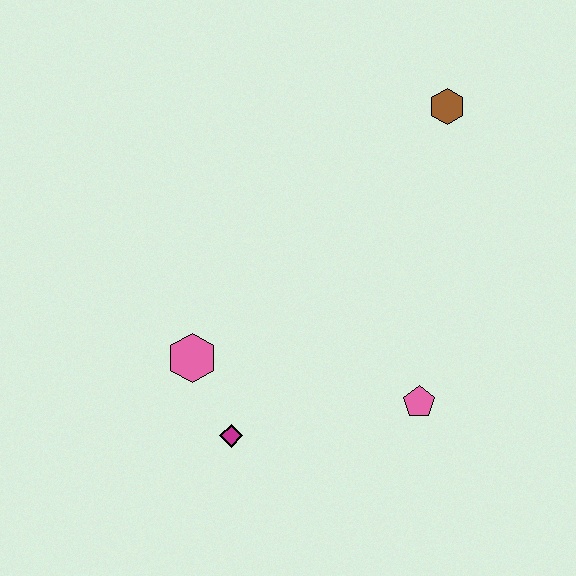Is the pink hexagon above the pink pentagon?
Yes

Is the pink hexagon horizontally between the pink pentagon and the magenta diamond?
No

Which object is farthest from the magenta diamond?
The brown hexagon is farthest from the magenta diamond.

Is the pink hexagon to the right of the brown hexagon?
No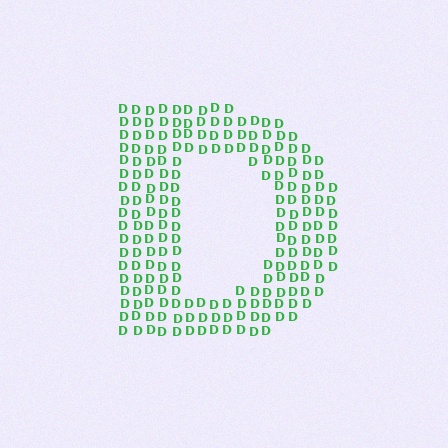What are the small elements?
The small elements are letter D's.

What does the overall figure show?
The overall figure shows the letter D.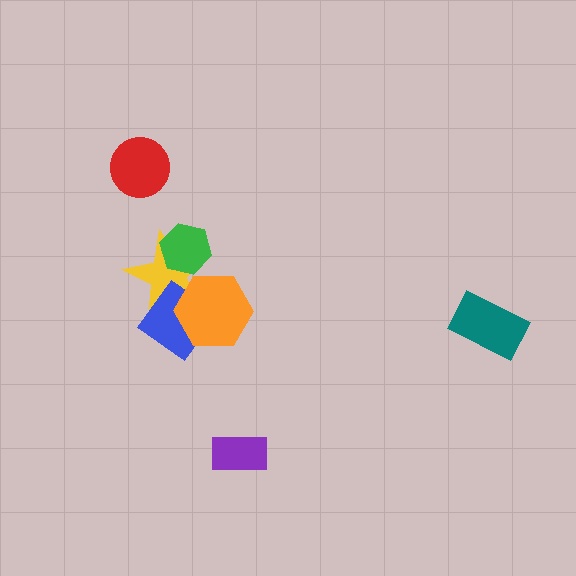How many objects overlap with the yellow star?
3 objects overlap with the yellow star.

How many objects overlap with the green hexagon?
1 object overlaps with the green hexagon.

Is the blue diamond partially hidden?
Yes, it is partially covered by another shape.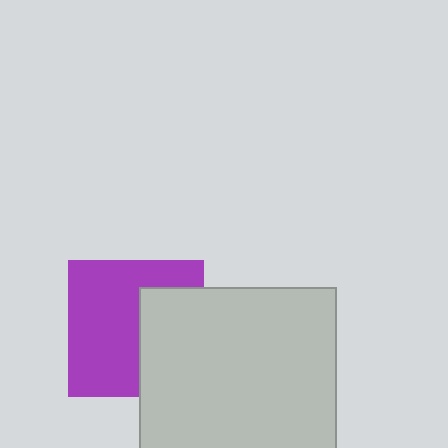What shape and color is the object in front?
The object in front is a light gray square.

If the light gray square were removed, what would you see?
You would see the complete purple square.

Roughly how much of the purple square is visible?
About half of it is visible (roughly 62%).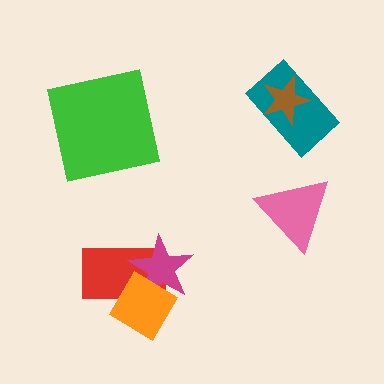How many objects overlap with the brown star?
1 object overlaps with the brown star.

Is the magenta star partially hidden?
Yes, it is partially covered by another shape.